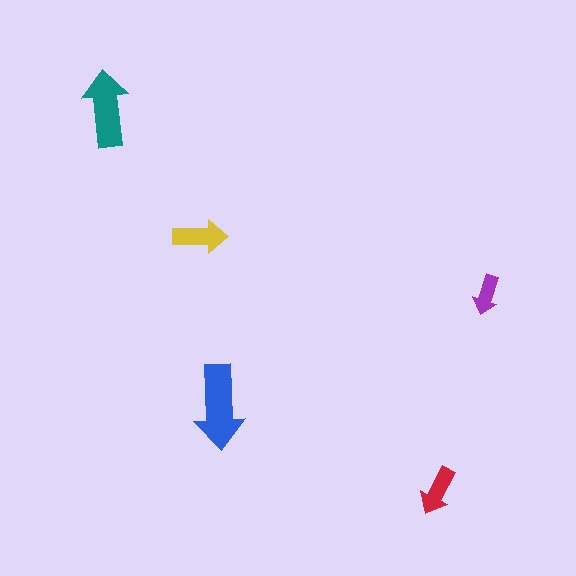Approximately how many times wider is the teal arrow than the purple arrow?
About 2 times wider.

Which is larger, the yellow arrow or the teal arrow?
The teal one.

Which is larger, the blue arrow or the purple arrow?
The blue one.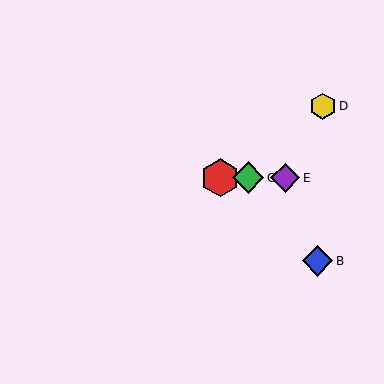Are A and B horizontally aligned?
No, A is at y≈178 and B is at y≈261.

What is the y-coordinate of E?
Object E is at y≈178.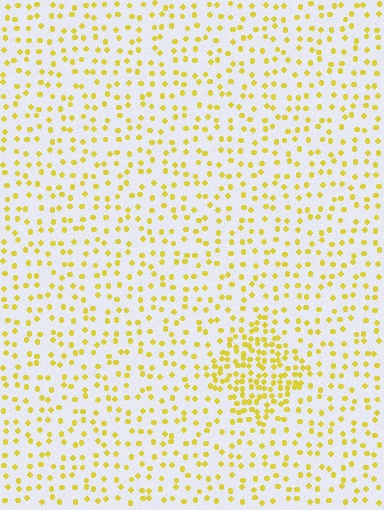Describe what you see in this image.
The image contains small yellow elements arranged at two different densities. A diamond-shaped region is visible where the elements are more densely packed than the surrounding area.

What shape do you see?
I see a diamond.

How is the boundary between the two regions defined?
The boundary is defined by a change in element density (approximately 2.4x ratio). All elements are the same color, size, and shape.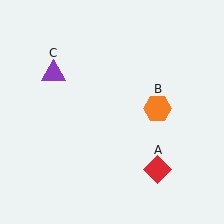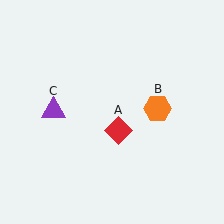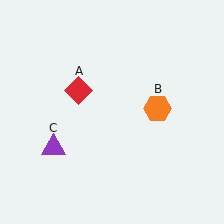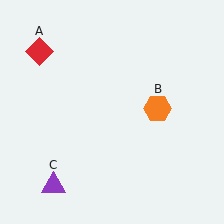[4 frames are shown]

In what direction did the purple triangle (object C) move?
The purple triangle (object C) moved down.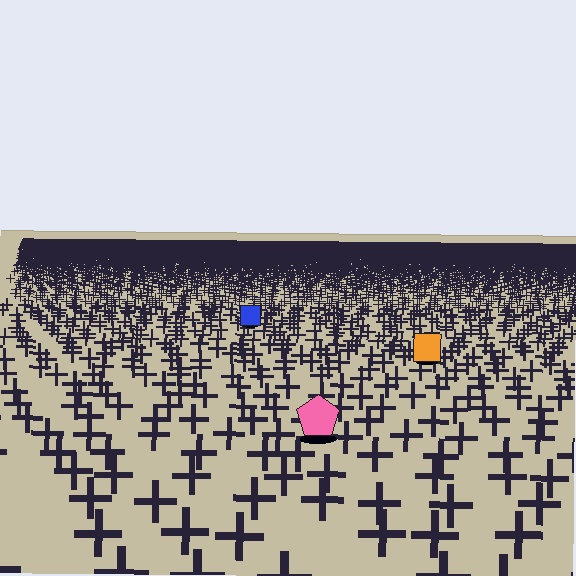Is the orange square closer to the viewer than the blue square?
Yes. The orange square is closer — you can tell from the texture gradient: the ground texture is coarser near it.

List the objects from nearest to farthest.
From nearest to farthest: the pink pentagon, the orange square, the blue square.